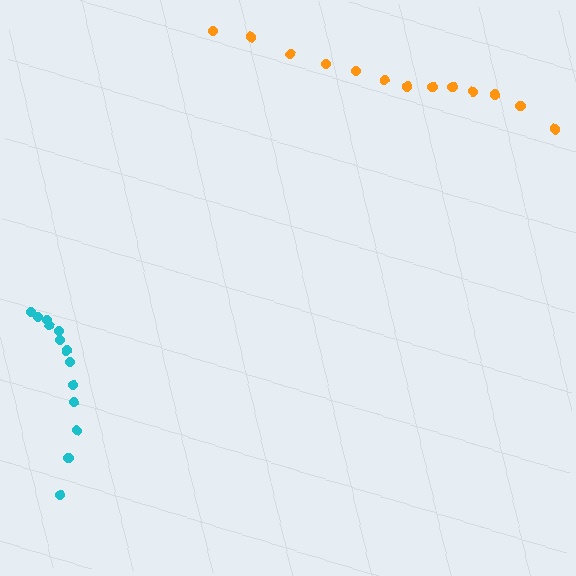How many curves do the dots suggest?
There are 2 distinct paths.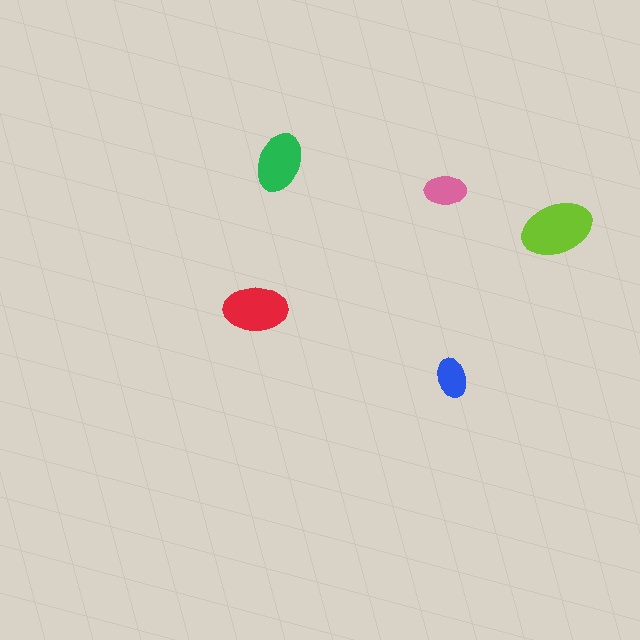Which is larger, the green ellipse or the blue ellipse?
The green one.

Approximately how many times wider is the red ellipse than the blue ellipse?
About 1.5 times wider.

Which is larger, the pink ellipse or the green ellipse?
The green one.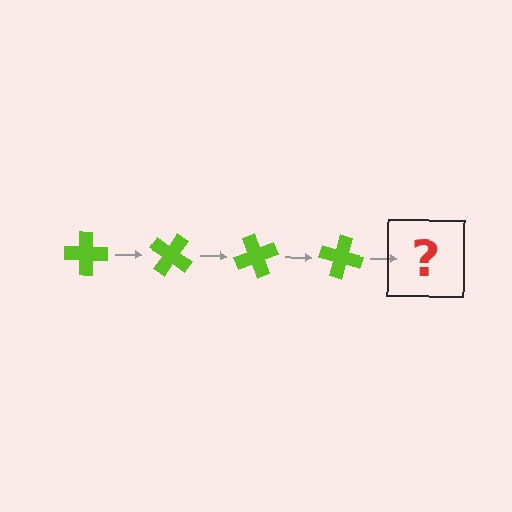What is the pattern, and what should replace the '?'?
The pattern is that the cross rotates 35 degrees each step. The '?' should be a lime cross rotated 140 degrees.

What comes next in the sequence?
The next element should be a lime cross rotated 140 degrees.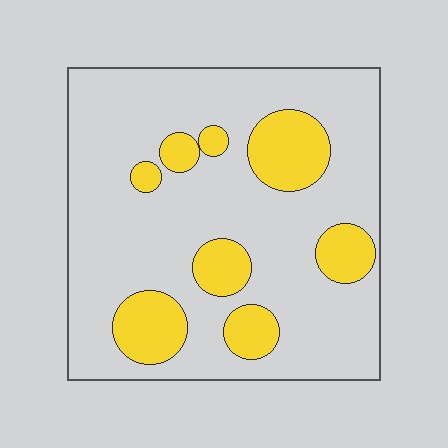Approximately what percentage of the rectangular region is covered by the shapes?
Approximately 20%.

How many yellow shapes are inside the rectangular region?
8.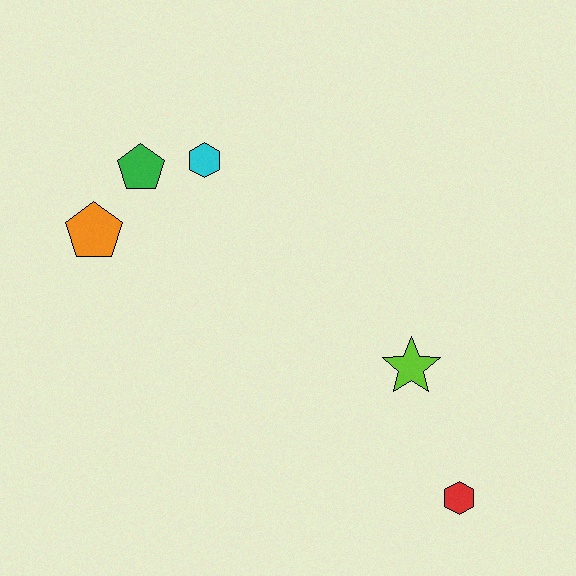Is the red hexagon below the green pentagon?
Yes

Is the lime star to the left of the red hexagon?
Yes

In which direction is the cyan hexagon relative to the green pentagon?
The cyan hexagon is to the right of the green pentagon.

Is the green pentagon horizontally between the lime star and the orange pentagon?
Yes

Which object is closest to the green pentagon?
The cyan hexagon is closest to the green pentagon.